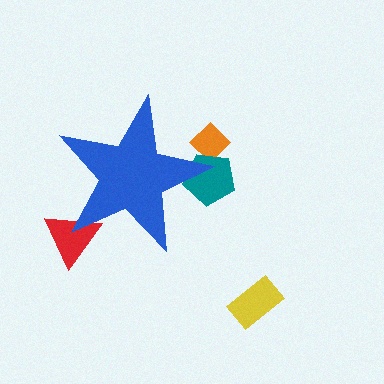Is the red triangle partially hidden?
Yes, the red triangle is partially hidden behind the blue star.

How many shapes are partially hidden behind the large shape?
3 shapes are partially hidden.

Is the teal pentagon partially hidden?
Yes, the teal pentagon is partially hidden behind the blue star.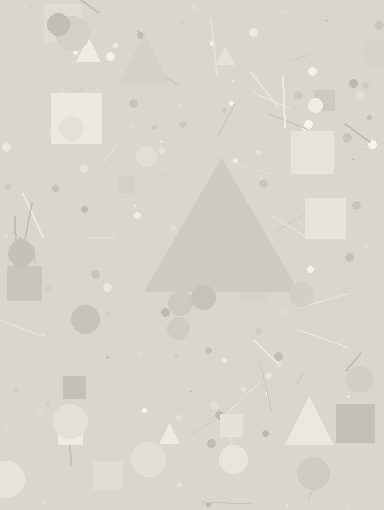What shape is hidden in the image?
A triangle is hidden in the image.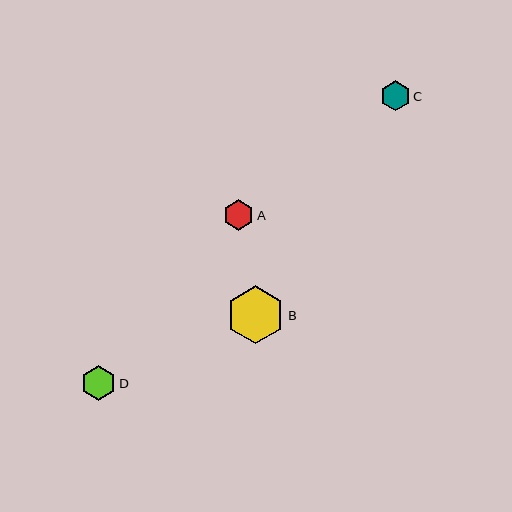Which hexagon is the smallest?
Hexagon A is the smallest with a size of approximately 30 pixels.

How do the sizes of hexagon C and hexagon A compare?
Hexagon C and hexagon A are approximately the same size.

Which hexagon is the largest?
Hexagon B is the largest with a size of approximately 59 pixels.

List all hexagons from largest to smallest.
From largest to smallest: B, D, C, A.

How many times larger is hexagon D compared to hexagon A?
Hexagon D is approximately 1.2 times the size of hexagon A.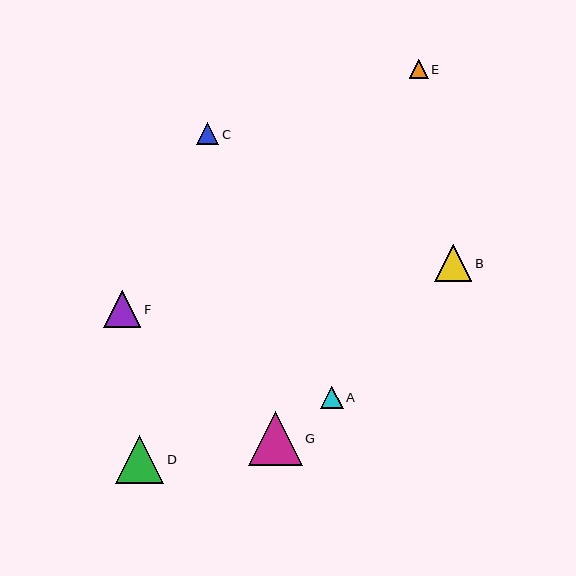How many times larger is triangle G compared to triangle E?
Triangle G is approximately 2.8 times the size of triangle E.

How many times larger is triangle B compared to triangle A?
Triangle B is approximately 1.7 times the size of triangle A.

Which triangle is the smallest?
Triangle E is the smallest with a size of approximately 19 pixels.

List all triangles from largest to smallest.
From largest to smallest: G, D, B, F, C, A, E.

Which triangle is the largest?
Triangle G is the largest with a size of approximately 53 pixels.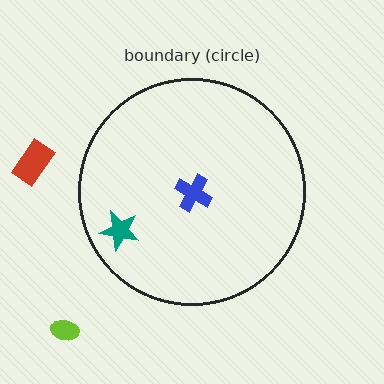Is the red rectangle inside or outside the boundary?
Outside.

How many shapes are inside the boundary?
2 inside, 2 outside.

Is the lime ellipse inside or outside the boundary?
Outside.